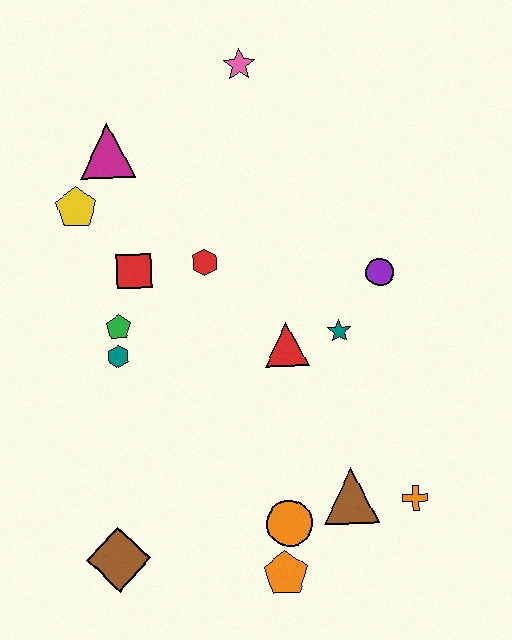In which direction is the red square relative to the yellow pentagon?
The red square is below the yellow pentagon.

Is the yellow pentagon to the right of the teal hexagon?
No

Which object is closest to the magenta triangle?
The yellow pentagon is closest to the magenta triangle.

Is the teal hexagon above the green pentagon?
No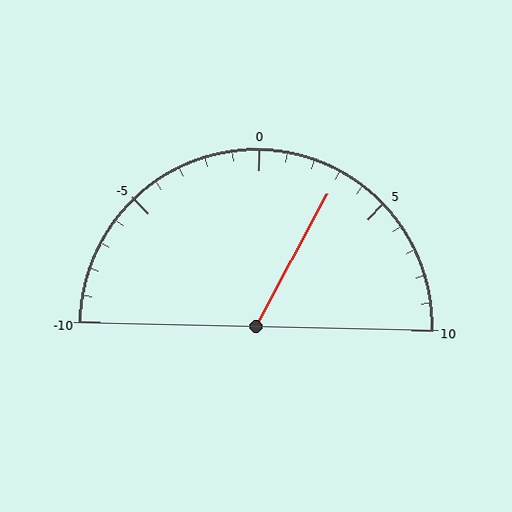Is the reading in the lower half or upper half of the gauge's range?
The reading is in the upper half of the range (-10 to 10).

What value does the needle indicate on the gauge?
The needle indicates approximately 3.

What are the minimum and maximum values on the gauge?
The gauge ranges from -10 to 10.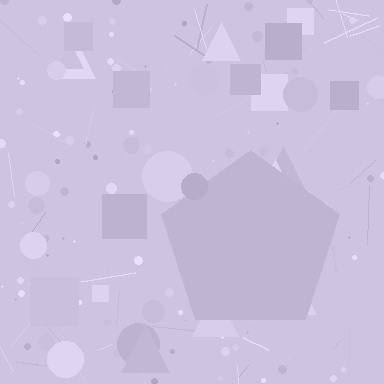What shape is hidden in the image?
A pentagon is hidden in the image.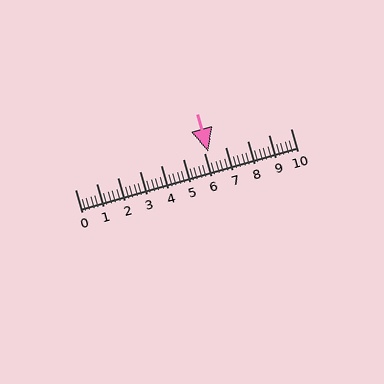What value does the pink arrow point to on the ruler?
The pink arrow points to approximately 6.2.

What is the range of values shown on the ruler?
The ruler shows values from 0 to 10.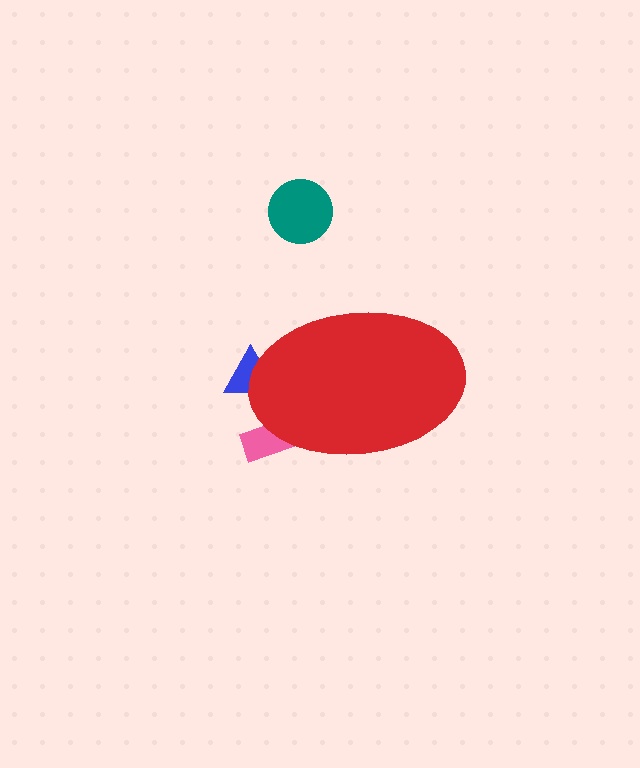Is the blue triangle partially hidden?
Yes, the blue triangle is partially hidden behind the red ellipse.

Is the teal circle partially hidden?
No, the teal circle is fully visible.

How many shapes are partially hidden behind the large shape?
2 shapes are partially hidden.